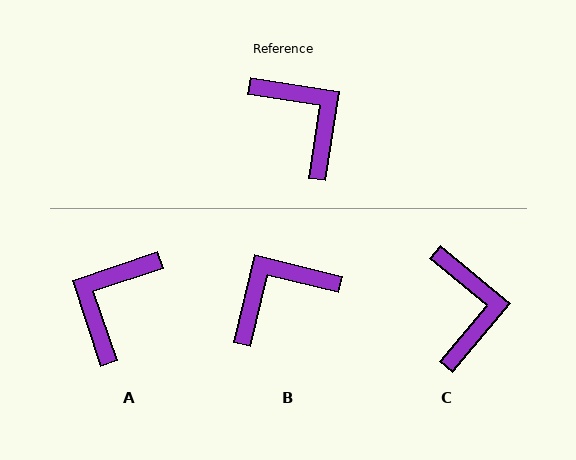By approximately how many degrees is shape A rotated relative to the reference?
Approximately 117 degrees counter-clockwise.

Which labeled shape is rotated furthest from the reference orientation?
A, about 117 degrees away.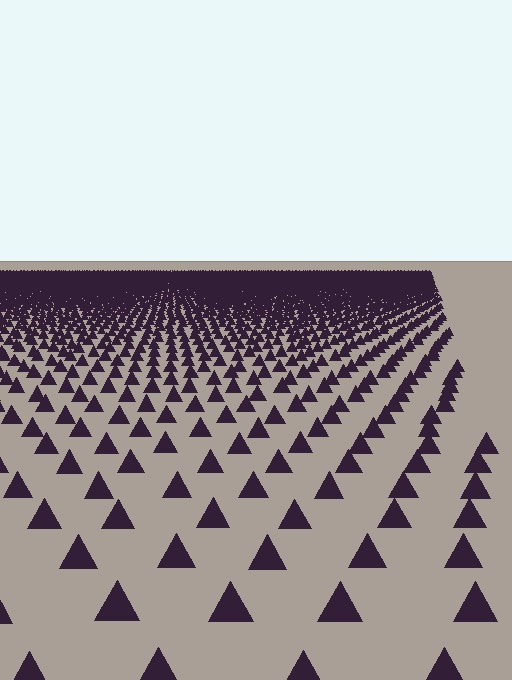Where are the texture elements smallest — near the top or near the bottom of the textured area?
Near the top.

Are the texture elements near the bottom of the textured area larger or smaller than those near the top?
Larger. Near the bottom, elements are closer to the viewer and appear at a bigger on-screen size.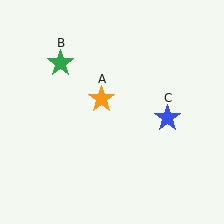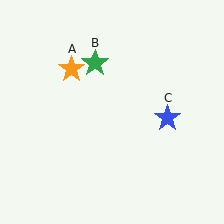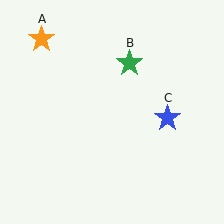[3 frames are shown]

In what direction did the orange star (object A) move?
The orange star (object A) moved up and to the left.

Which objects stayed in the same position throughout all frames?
Blue star (object C) remained stationary.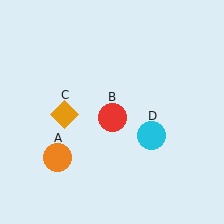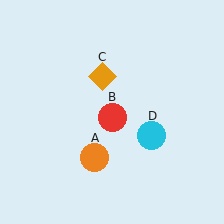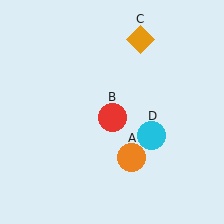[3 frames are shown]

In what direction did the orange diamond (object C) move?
The orange diamond (object C) moved up and to the right.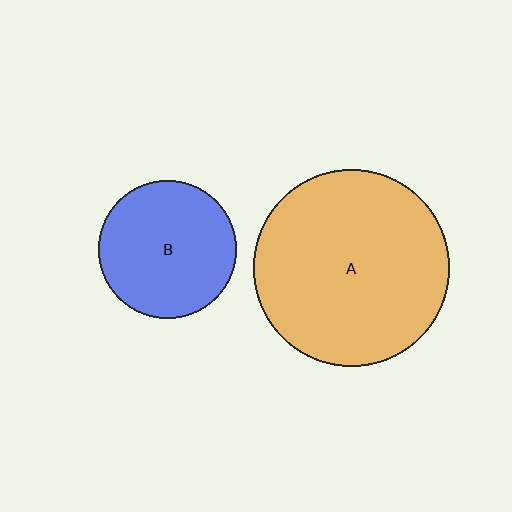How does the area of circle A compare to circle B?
Approximately 2.0 times.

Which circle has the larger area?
Circle A (orange).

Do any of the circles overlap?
No, none of the circles overlap.